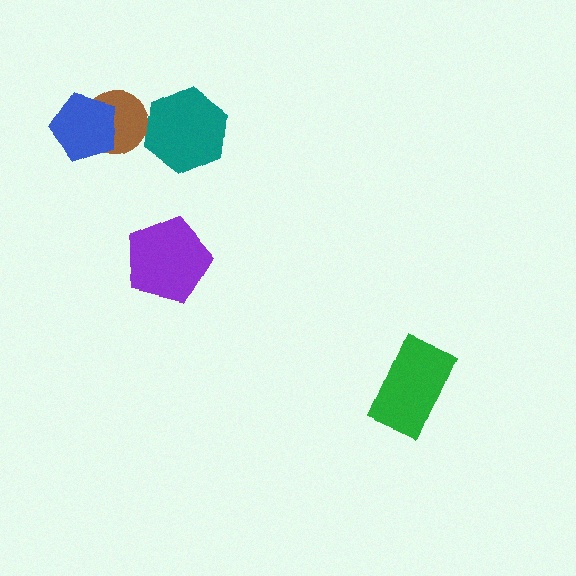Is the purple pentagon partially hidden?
No, no other shape covers it.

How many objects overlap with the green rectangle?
0 objects overlap with the green rectangle.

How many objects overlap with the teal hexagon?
0 objects overlap with the teal hexagon.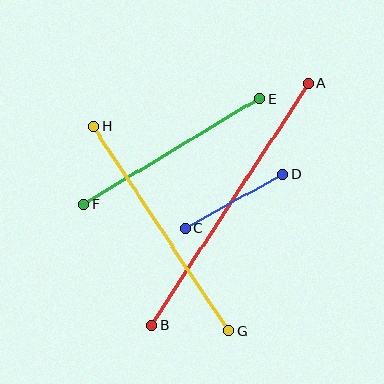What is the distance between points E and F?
The distance is approximately 205 pixels.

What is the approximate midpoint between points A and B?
The midpoint is at approximately (230, 204) pixels.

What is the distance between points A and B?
The distance is approximately 288 pixels.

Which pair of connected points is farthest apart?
Points A and B are farthest apart.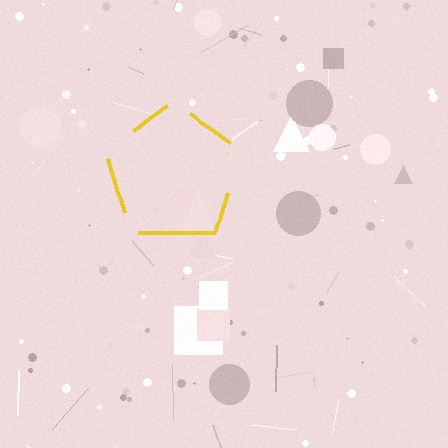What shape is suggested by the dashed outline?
The dashed outline suggests a pentagon.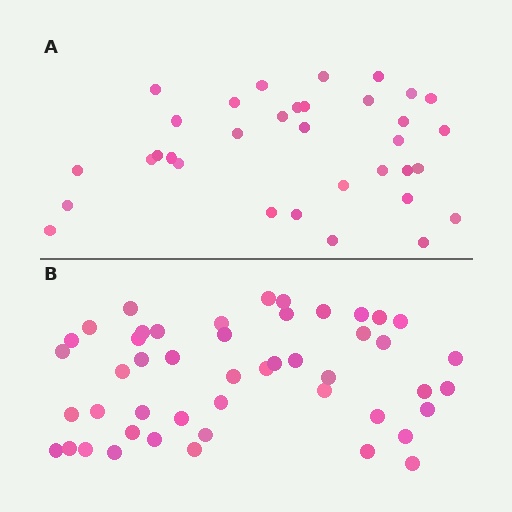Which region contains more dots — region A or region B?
Region B (the bottom region) has more dots.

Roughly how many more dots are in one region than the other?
Region B has approximately 15 more dots than region A.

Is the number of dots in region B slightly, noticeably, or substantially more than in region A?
Region B has noticeably more, but not dramatically so. The ratio is roughly 1.4 to 1.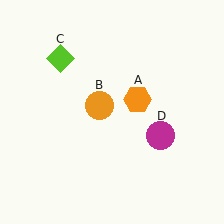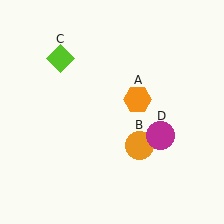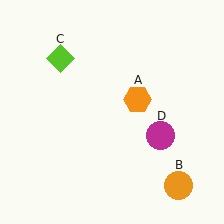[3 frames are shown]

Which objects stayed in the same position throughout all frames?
Orange hexagon (object A) and lime diamond (object C) and magenta circle (object D) remained stationary.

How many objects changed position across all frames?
1 object changed position: orange circle (object B).